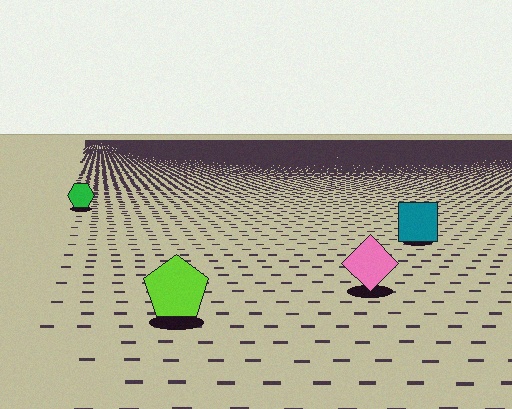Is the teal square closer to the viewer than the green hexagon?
Yes. The teal square is closer — you can tell from the texture gradient: the ground texture is coarser near it.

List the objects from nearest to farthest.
From nearest to farthest: the lime pentagon, the pink diamond, the teal square, the green hexagon.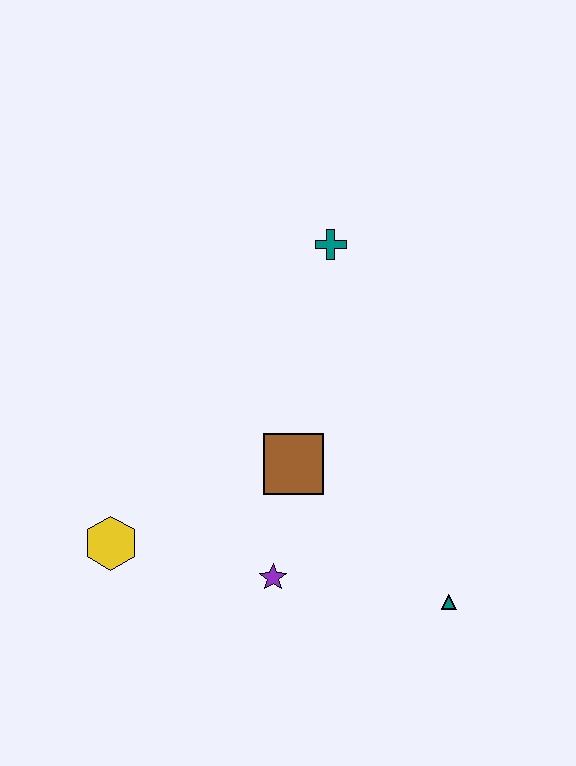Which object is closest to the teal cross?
The brown square is closest to the teal cross.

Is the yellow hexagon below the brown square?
Yes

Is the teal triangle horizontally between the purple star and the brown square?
No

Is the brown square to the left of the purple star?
No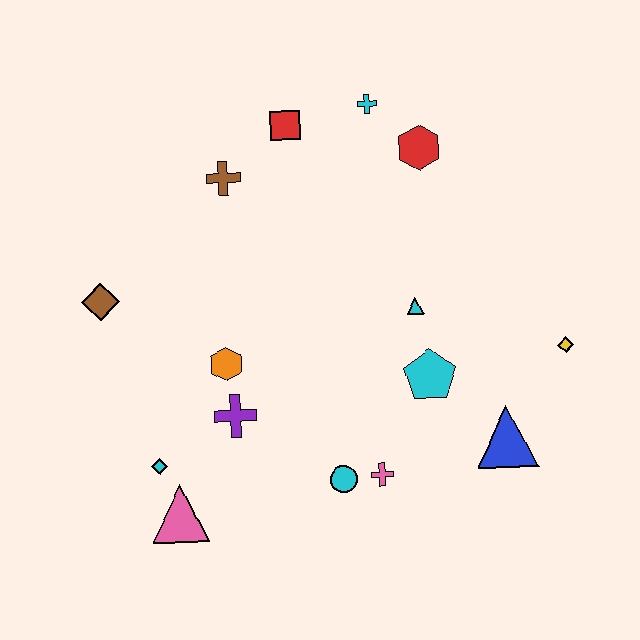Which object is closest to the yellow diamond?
The blue triangle is closest to the yellow diamond.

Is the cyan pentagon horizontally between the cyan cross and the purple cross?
No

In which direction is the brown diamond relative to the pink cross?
The brown diamond is to the left of the pink cross.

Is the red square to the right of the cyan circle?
No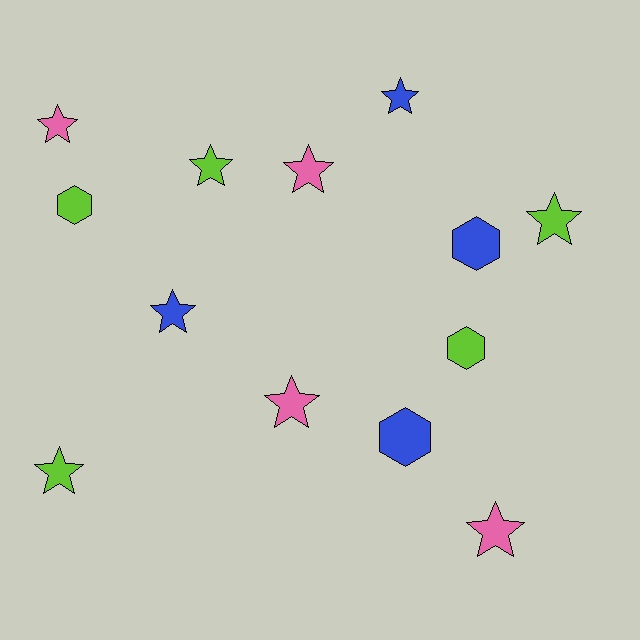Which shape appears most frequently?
Star, with 9 objects.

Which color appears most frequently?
Lime, with 5 objects.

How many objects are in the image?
There are 13 objects.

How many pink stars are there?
There are 4 pink stars.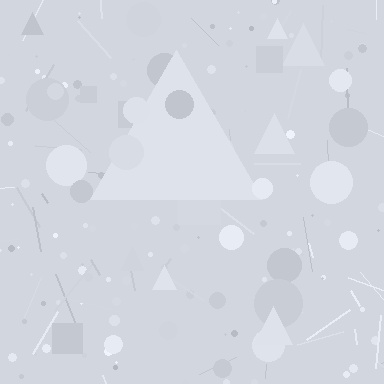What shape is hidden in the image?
A triangle is hidden in the image.